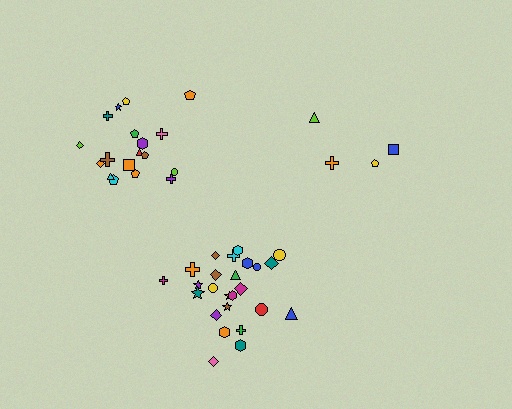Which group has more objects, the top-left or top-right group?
The top-left group.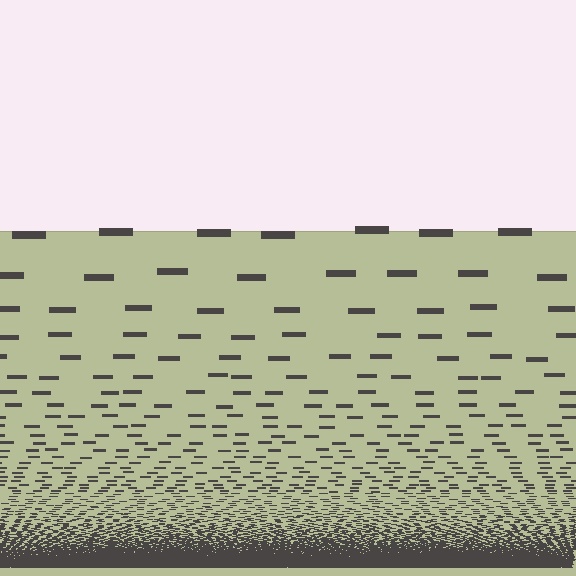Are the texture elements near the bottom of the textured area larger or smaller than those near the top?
Smaller. The gradient is inverted — elements near the bottom are smaller and denser.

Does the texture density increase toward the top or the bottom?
Density increases toward the bottom.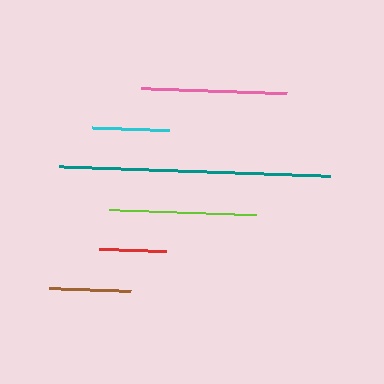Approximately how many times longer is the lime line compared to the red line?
The lime line is approximately 2.2 times the length of the red line.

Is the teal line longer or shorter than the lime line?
The teal line is longer than the lime line.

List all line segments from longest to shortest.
From longest to shortest: teal, lime, pink, brown, cyan, red.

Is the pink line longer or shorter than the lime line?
The lime line is longer than the pink line.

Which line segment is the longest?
The teal line is the longest at approximately 271 pixels.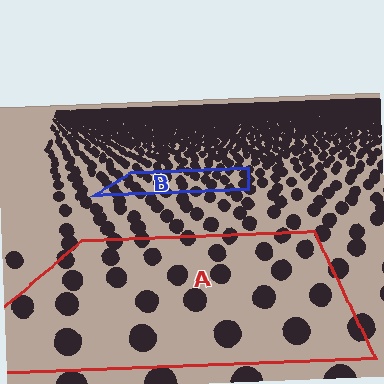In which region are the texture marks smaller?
The texture marks are smaller in region B, because it is farther away.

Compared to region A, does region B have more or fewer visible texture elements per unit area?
Region B has more texture elements per unit area — they are packed more densely because it is farther away.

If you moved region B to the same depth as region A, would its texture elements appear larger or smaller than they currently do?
They would appear larger. At a closer depth, the same texture elements are projected at a bigger on-screen size.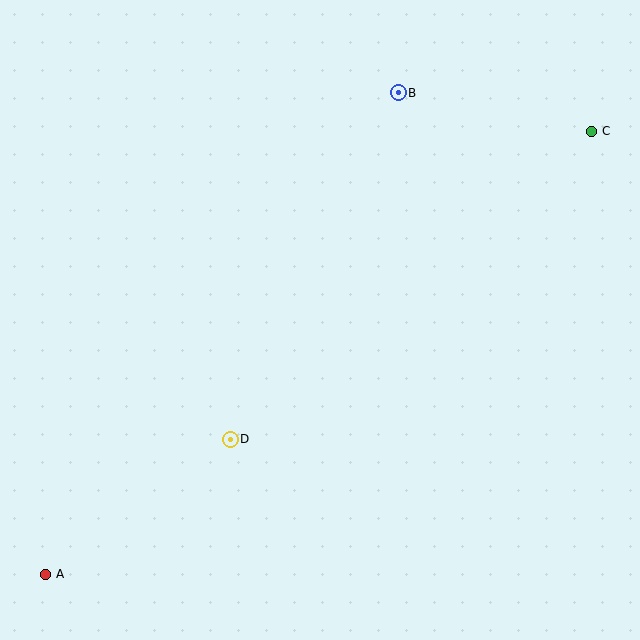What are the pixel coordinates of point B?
Point B is at (398, 93).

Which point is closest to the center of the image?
Point D at (230, 439) is closest to the center.